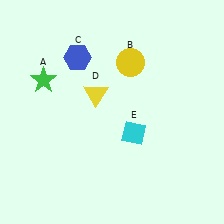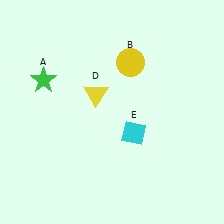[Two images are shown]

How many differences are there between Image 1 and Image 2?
There is 1 difference between the two images.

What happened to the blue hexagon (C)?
The blue hexagon (C) was removed in Image 2. It was in the top-left area of Image 1.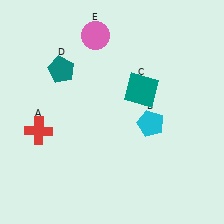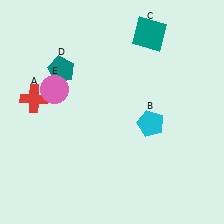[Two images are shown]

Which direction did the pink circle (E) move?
The pink circle (E) moved down.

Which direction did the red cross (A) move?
The red cross (A) moved up.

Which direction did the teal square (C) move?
The teal square (C) moved up.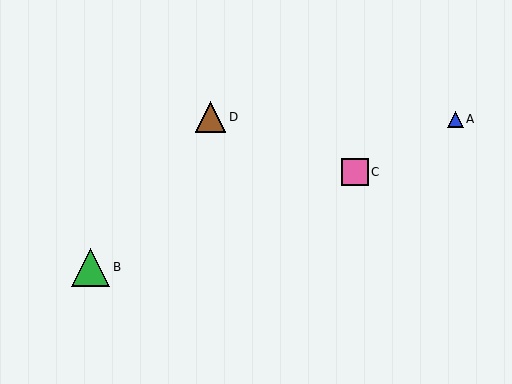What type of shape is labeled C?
Shape C is a pink square.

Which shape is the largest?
The green triangle (labeled B) is the largest.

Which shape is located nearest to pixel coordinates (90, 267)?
The green triangle (labeled B) at (91, 267) is nearest to that location.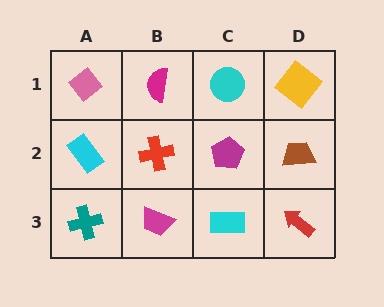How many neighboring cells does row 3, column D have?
2.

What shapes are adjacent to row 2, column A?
A pink diamond (row 1, column A), a teal cross (row 3, column A), a red cross (row 2, column B).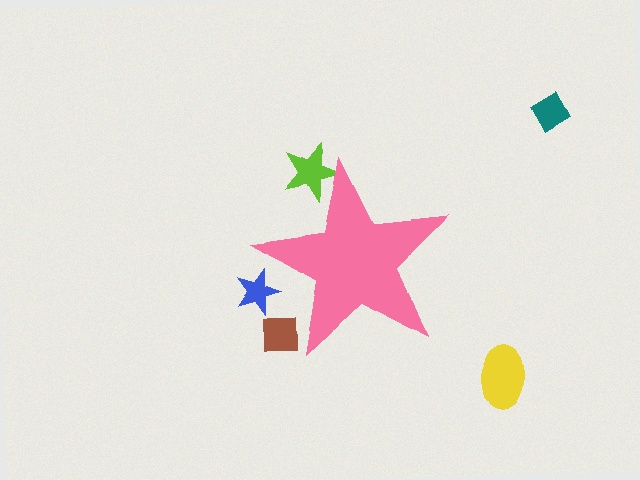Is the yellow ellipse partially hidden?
No, the yellow ellipse is fully visible.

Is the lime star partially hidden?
Yes, the lime star is partially hidden behind the pink star.